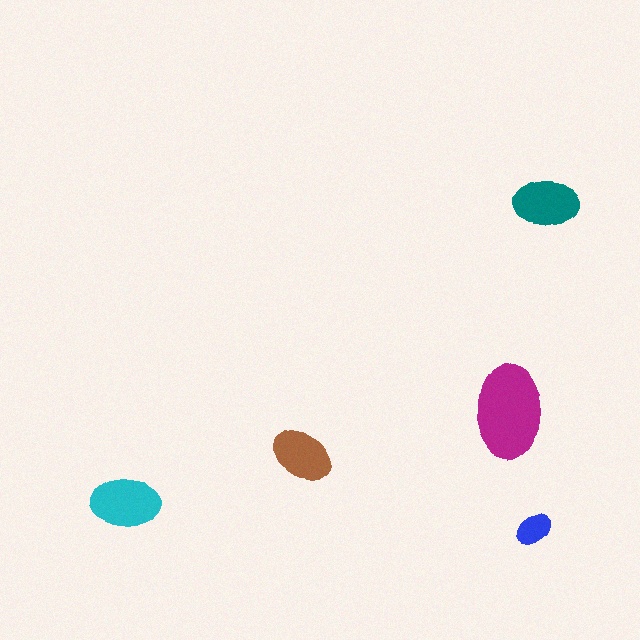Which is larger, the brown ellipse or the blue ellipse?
The brown one.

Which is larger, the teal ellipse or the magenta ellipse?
The magenta one.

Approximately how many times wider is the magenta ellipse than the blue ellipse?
About 2.5 times wider.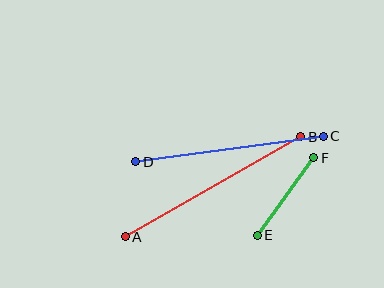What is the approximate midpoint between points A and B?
The midpoint is at approximately (213, 187) pixels.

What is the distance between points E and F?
The distance is approximately 96 pixels.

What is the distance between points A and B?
The distance is approximately 202 pixels.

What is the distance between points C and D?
The distance is approximately 189 pixels.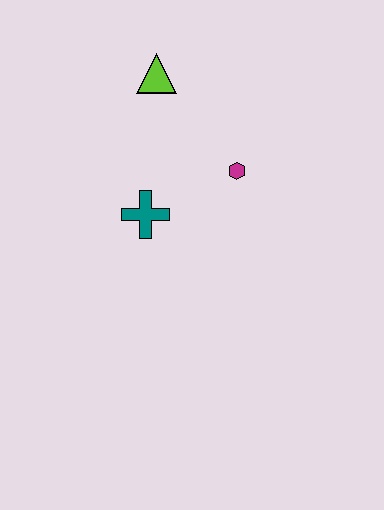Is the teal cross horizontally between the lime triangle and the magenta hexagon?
No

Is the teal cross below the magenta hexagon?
Yes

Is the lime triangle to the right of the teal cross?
Yes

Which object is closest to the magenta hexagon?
The teal cross is closest to the magenta hexagon.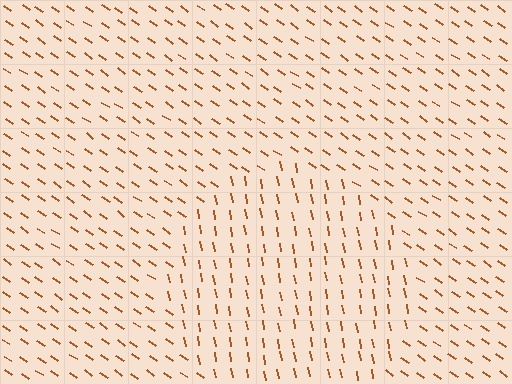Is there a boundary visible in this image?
Yes, there is a texture boundary formed by a change in line orientation.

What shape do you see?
I see a circle.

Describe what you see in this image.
The image is filled with small brown line segments. A circle region in the image has lines oriented differently from the surrounding lines, creating a visible texture boundary.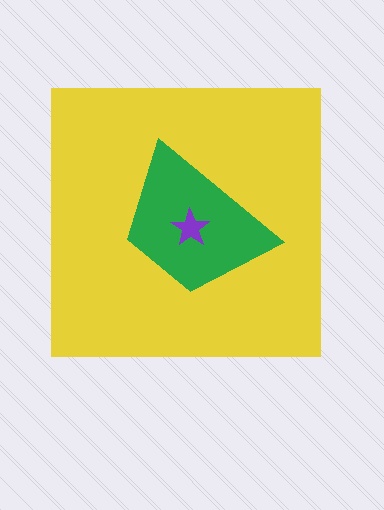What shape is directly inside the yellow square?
The green trapezoid.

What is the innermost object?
The purple star.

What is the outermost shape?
The yellow square.